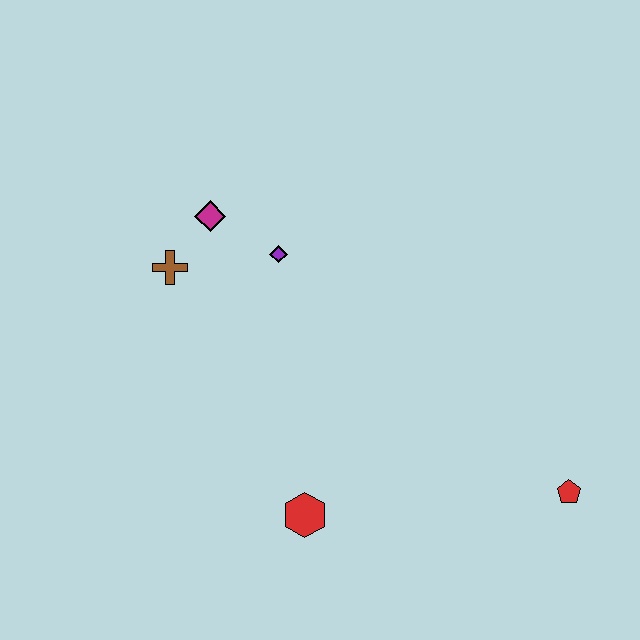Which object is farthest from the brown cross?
The red pentagon is farthest from the brown cross.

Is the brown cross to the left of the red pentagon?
Yes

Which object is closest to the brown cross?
The magenta diamond is closest to the brown cross.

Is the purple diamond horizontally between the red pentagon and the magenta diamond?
Yes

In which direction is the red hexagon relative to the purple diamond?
The red hexagon is below the purple diamond.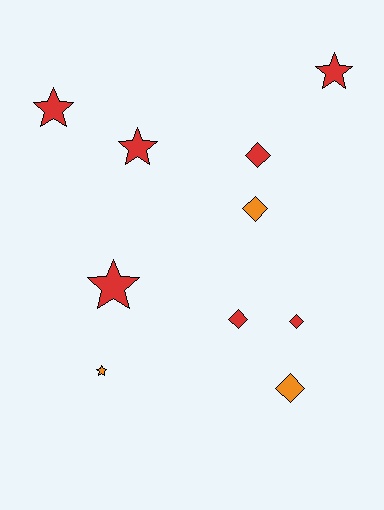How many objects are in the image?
There are 10 objects.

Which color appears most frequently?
Red, with 7 objects.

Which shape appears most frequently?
Diamond, with 5 objects.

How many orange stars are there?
There is 1 orange star.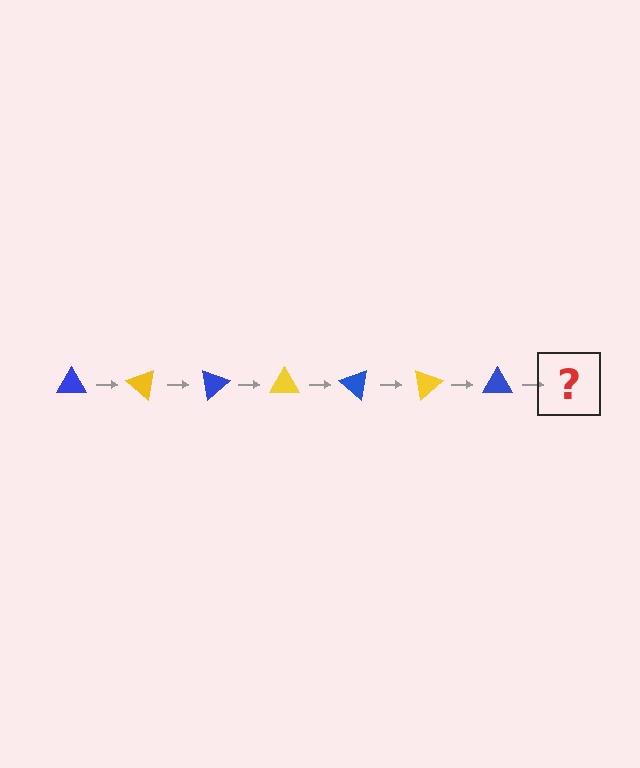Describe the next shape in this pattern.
It should be a yellow triangle, rotated 280 degrees from the start.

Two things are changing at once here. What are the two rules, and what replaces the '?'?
The two rules are that it rotates 40 degrees each step and the color cycles through blue and yellow. The '?' should be a yellow triangle, rotated 280 degrees from the start.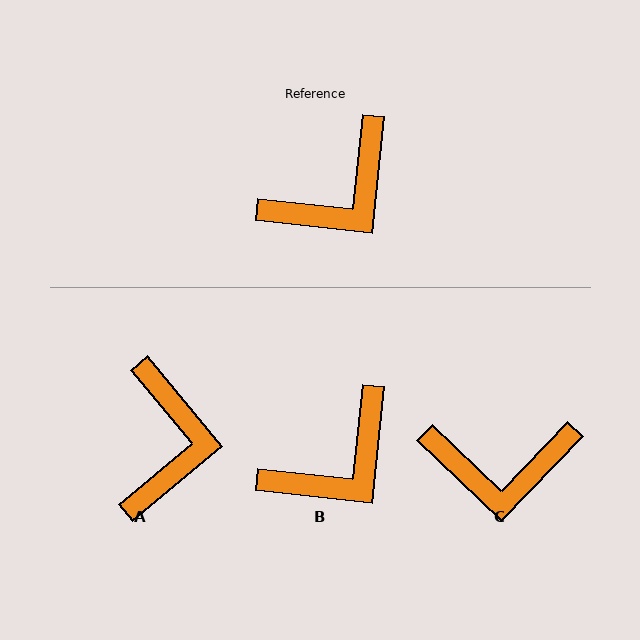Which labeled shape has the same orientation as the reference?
B.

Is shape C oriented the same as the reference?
No, it is off by about 38 degrees.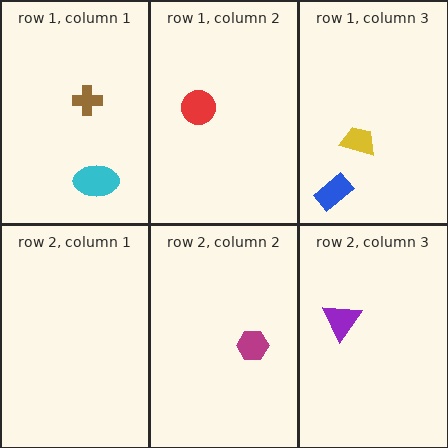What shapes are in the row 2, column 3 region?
The purple triangle.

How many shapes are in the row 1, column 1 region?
2.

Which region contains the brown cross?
The row 1, column 1 region.